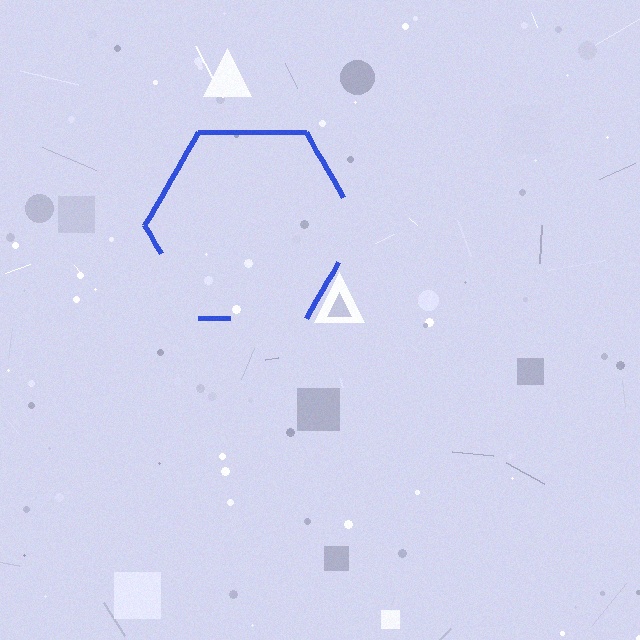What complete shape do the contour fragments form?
The contour fragments form a hexagon.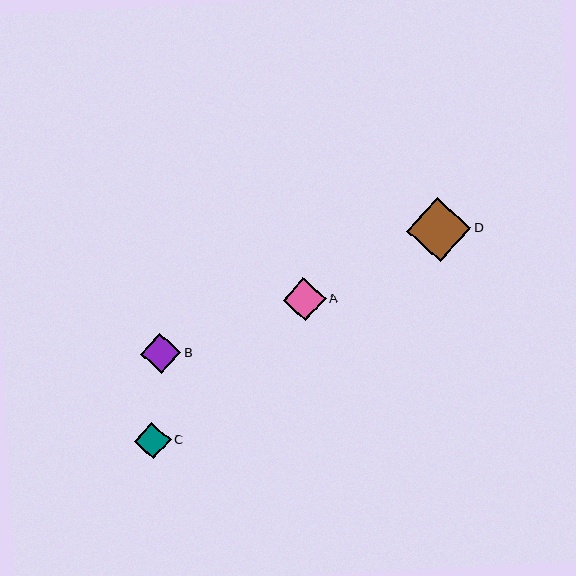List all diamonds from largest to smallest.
From largest to smallest: D, A, B, C.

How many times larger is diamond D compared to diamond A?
Diamond D is approximately 1.5 times the size of diamond A.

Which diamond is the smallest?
Diamond C is the smallest with a size of approximately 36 pixels.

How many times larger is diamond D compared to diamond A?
Diamond D is approximately 1.5 times the size of diamond A.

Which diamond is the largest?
Diamond D is the largest with a size of approximately 65 pixels.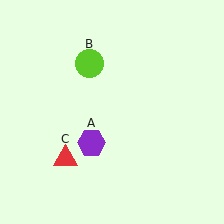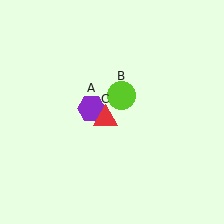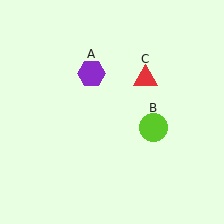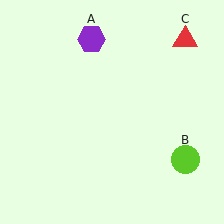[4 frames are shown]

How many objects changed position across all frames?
3 objects changed position: purple hexagon (object A), lime circle (object B), red triangle (object C).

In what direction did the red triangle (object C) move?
The red triangle (object C) moved up and to the right.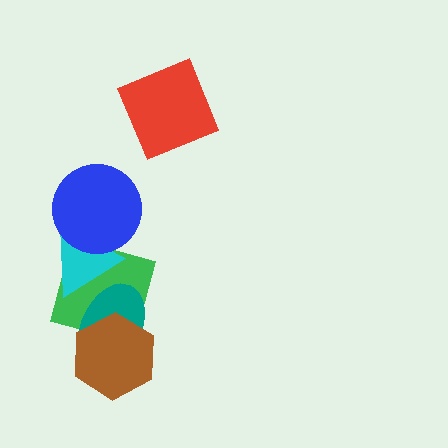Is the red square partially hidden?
No, no other shape covers it.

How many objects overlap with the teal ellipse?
3 objects overlap with the teal ellipse.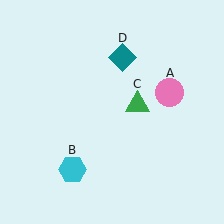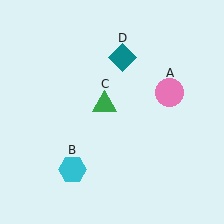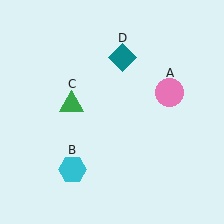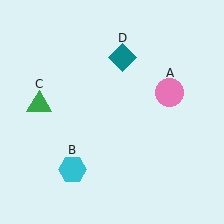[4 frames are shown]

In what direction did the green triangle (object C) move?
The green triangle (object C) moved left.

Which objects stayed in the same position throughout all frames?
Pink circle (object A) and cyan hexagon (object B) and teal diamond (object D) remained stationary.